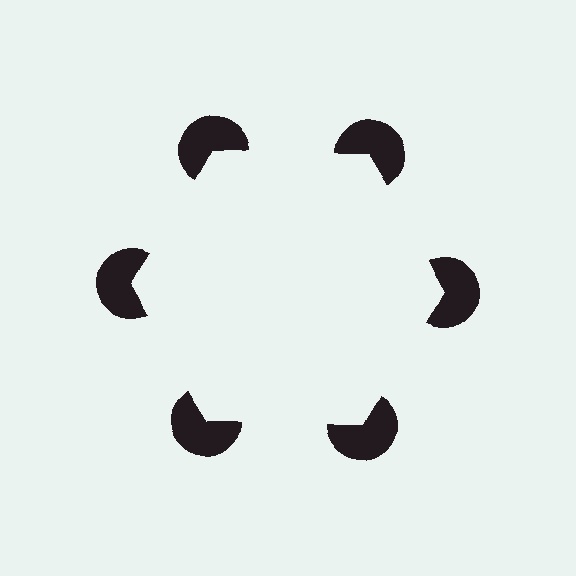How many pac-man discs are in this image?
There are 6 — one at each vertex of the illusory hexagon.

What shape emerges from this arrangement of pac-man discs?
An illusory hexagon — its edges are inferred from the aligned wedge cuts in the pac-man discs, not physically drawn.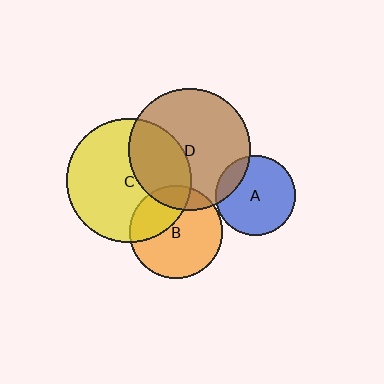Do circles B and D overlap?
Yes.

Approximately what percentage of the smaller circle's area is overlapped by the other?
Approximately 15%.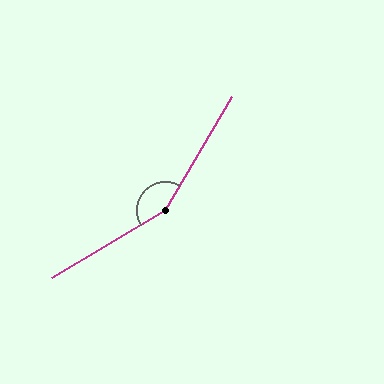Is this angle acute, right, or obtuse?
It is obtuse.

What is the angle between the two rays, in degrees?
Approximately 151 degrees.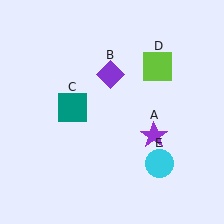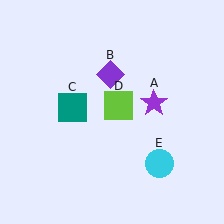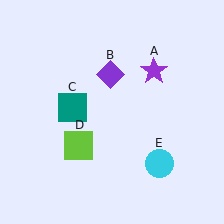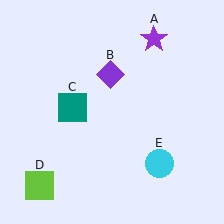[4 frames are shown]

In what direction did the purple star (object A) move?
The purple star (object A) moved up.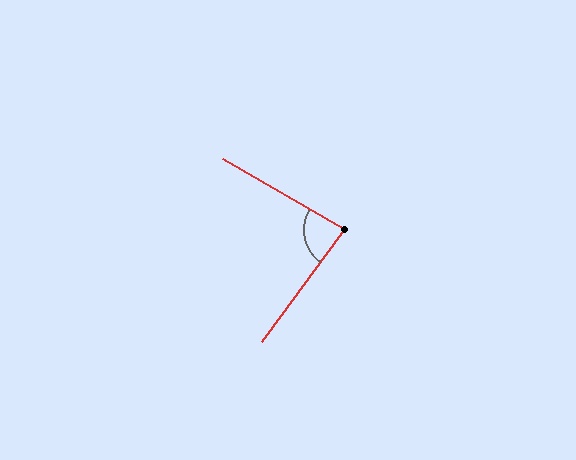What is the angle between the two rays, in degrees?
Approximately 84 degrees.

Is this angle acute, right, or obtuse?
It is acute.